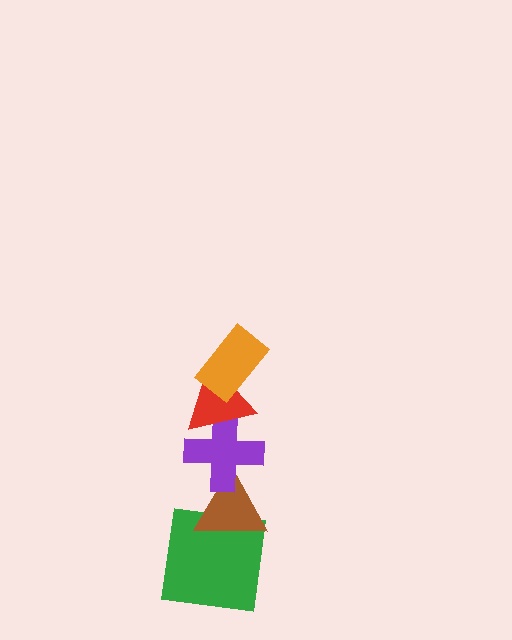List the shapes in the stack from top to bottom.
From top to bottom: the orange rectangle, the red triangle, the purple cross, the brown triangle, the green square.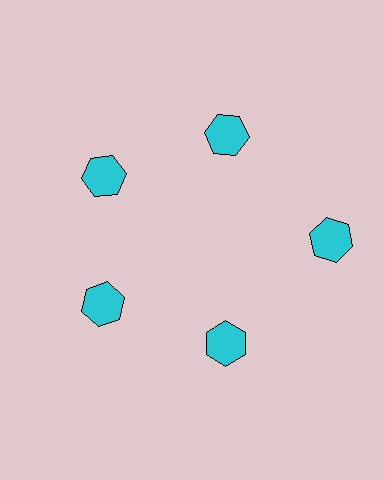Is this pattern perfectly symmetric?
No. The 5 cyan hexagons are arranged in a ring, but one element near the 3 o'clock position is pushed outward from the center, breaking the 5-fold rotational symmetry.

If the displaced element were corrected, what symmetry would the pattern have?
It would have 5-fold rotational symmetry — the pattern would map onto itself every 72 degrees.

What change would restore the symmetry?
The symmetry would be restored by moving it inward, back onto the ring so that all 5 hexagons sit at equal angles and equal distance from the center.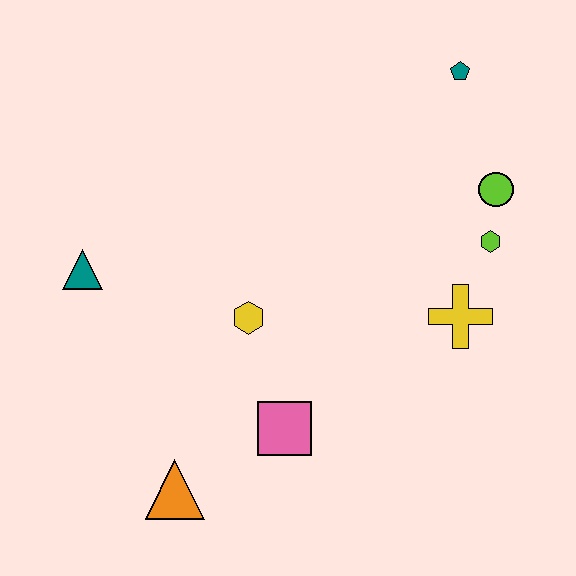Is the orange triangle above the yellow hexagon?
No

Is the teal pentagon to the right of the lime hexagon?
No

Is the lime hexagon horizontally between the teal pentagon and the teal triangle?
No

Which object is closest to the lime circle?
The lime hexagon is closest to the lime circle.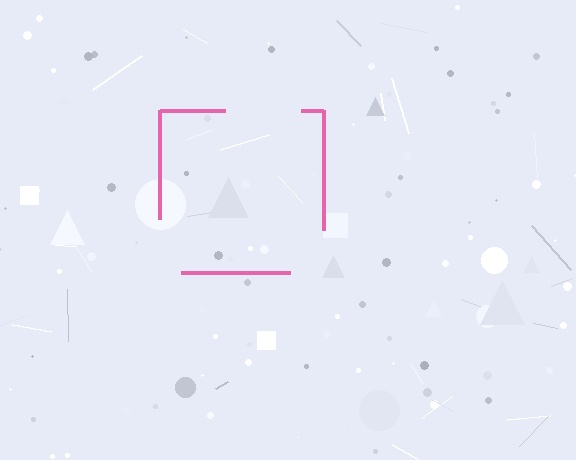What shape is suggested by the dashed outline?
The dashed outline suggests a square.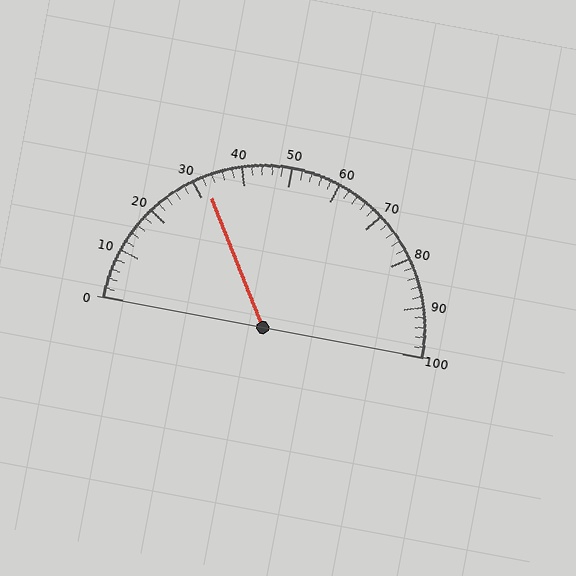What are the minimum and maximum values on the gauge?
The gauge ranges from 0 to 100.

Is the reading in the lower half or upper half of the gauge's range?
The reading is in the lower half of the range (0 to 100).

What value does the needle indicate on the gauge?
The needle indicates approximately 32.